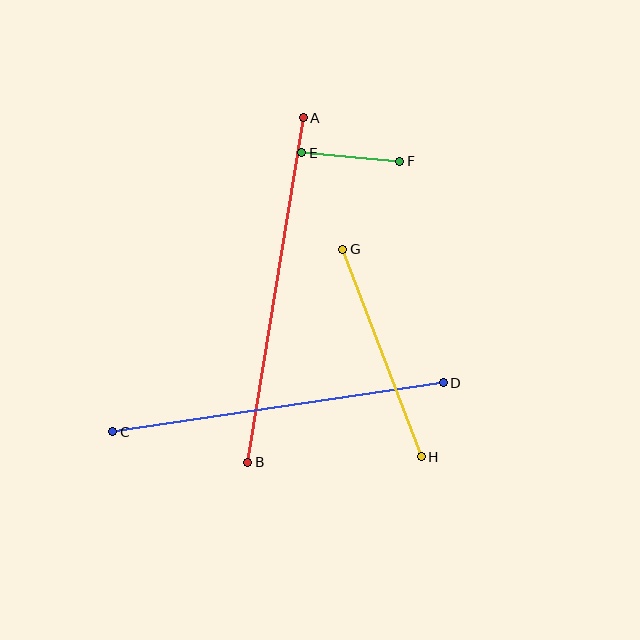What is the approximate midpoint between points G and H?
The midpoint is at approximately (382, 353) pixels.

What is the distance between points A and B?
The distance is approximately 349 pixels.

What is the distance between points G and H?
The distance is approximately 222 pixels.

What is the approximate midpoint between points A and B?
The midpoint is at approximately (276, 290) pixels.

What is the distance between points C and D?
The distance is approximately 334 pixels.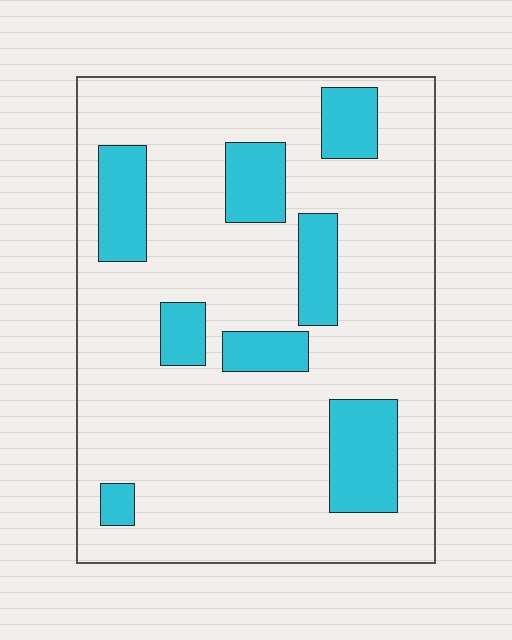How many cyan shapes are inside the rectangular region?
8.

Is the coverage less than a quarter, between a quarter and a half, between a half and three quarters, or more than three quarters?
Less than a quarter.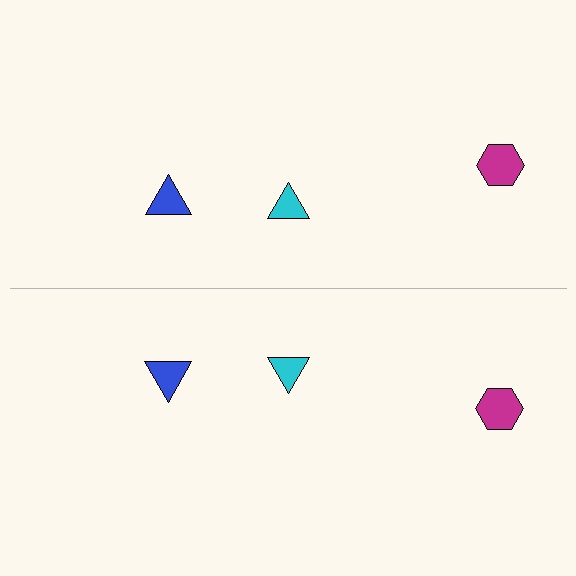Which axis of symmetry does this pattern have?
The pattern has a horizontal axis of symmetry running through the center of the image.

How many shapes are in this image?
There are 6 shapes in this image.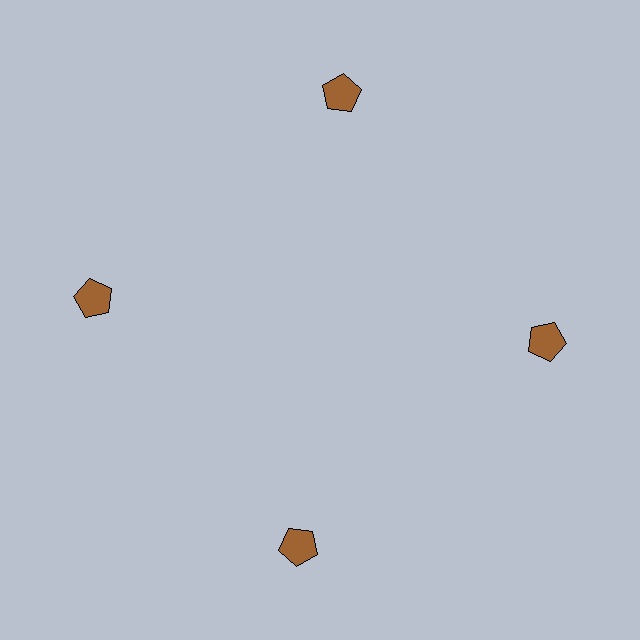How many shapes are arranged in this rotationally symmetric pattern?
There are 4 shapes, arranged in 4 groups of 1.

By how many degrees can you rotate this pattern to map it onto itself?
The pattern maps onto itself every 90 degrees of rotation.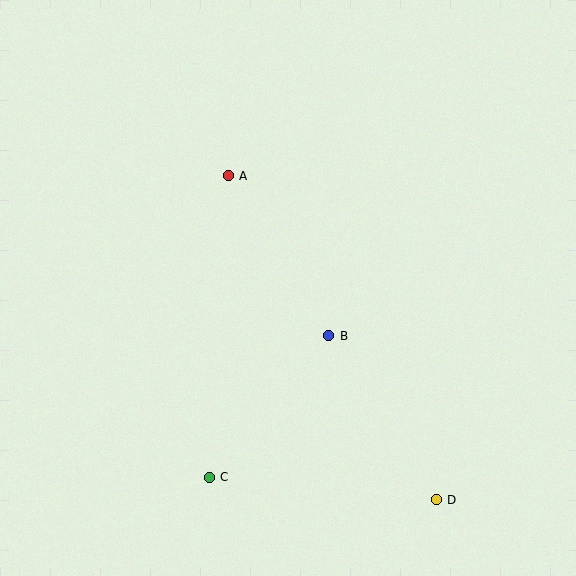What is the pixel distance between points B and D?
The distance between B and D is 196 pixels.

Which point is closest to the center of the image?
Point B at (329, 336) is closest to the center.